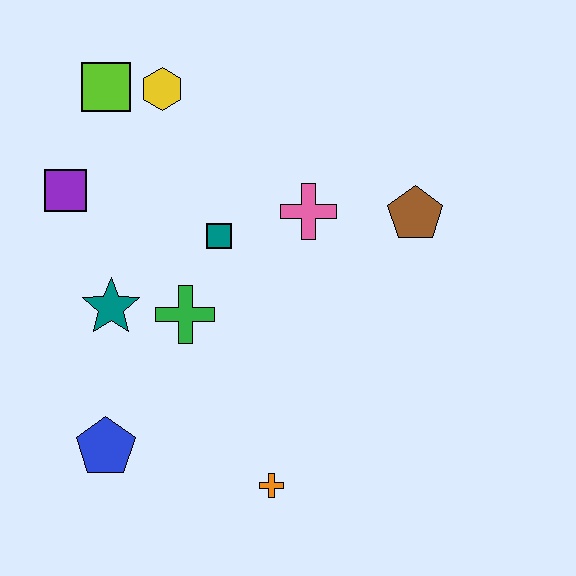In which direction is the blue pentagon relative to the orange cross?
The blue pentagon is to the left of the orange cross.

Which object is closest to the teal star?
The green cross is closest to the teal star.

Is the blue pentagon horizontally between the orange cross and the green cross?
No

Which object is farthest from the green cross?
The brown pentagon is farthest from the green cross.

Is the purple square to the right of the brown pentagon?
No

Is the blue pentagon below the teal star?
Yes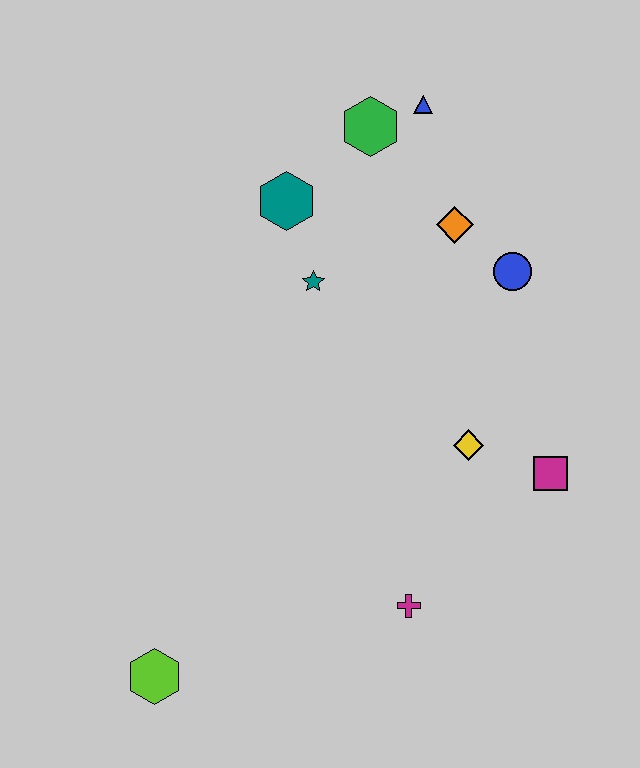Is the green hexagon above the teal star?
Yes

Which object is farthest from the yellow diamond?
The lime hexagon is farthest from the yellow diamond.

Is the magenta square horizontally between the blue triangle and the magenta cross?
No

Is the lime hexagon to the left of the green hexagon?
Yes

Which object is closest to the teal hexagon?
The teal star is closest to the teal hexagon.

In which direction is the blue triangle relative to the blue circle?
The blue triangle is above the blue circle.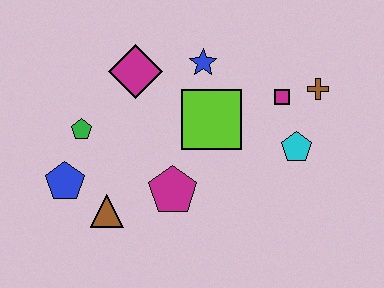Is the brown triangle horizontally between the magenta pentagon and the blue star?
No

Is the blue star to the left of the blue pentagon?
No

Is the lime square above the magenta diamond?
No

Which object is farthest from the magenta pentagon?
The brown cross is farthest from the magenta pentagon.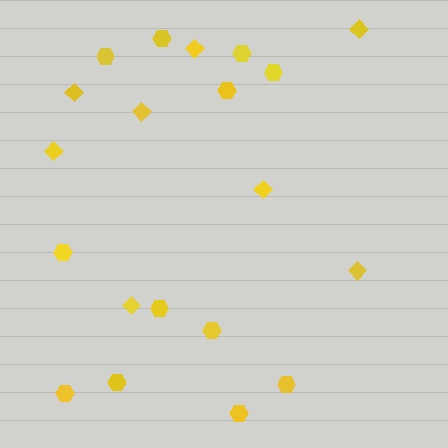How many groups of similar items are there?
There are 2 groups: one group of hexagons (12) and one group of diamonds (8).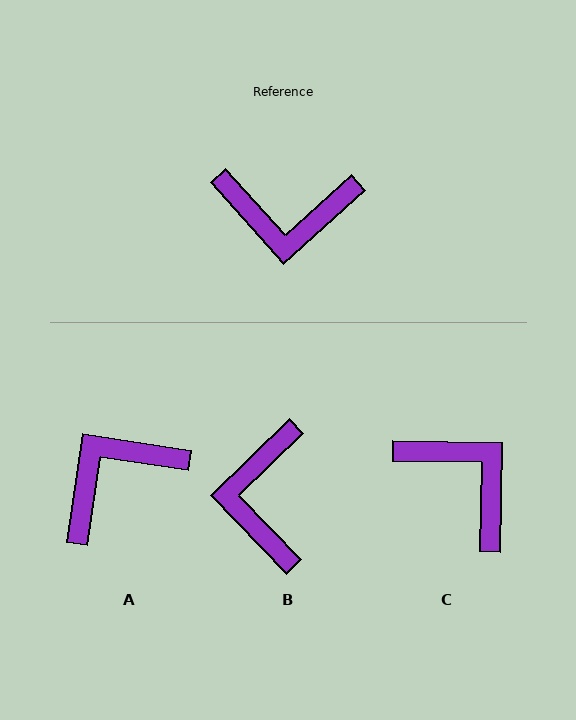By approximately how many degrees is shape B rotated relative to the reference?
Approximately 88 degrees clockwise.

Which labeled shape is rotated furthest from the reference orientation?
A, about 140 degrees away.